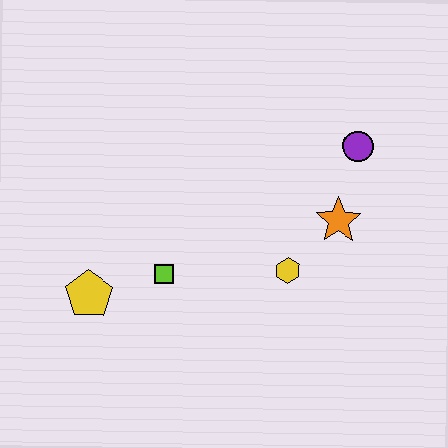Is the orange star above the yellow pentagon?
Yes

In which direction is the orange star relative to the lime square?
The orange star is to the right of the lime square.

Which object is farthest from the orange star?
The yellow pentagon is farthest from the orange star.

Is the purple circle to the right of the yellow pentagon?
Yes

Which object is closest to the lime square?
The yellow pentagon is closest to the lime square.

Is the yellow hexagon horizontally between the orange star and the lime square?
Yes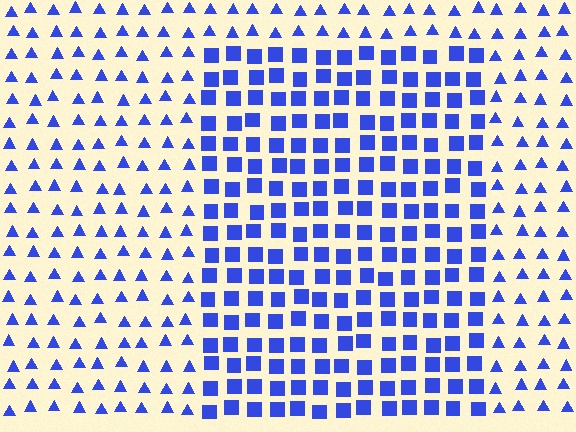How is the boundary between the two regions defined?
The boundary is defined by a change in element shape: squares inside vs. triangles outside. All elements share the same color and spacing.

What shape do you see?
I see a rectangle.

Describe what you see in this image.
The image is filled with small blue elements arranged in a uniform grid. A rectangle-shaped region contains squares, while the surrounding area contains triangles. The boundary is defined purely by the change in element shape.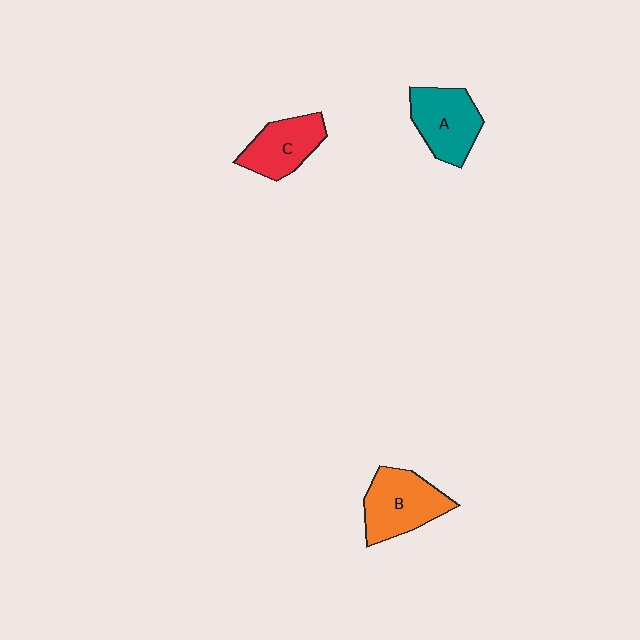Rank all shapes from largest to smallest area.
From largest to smallest: B (orange), A (teal), C (red).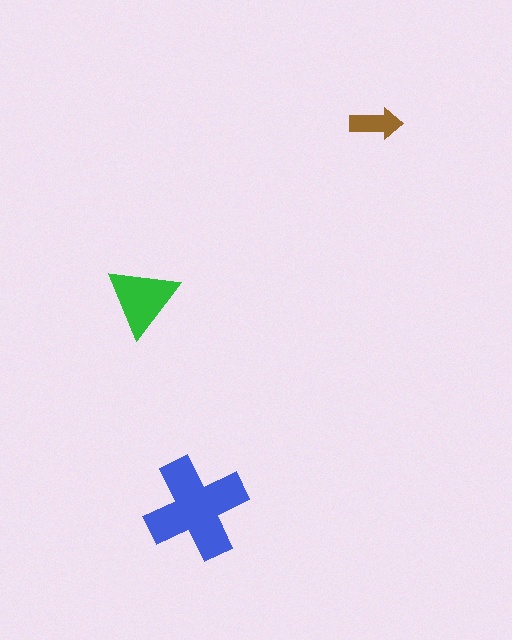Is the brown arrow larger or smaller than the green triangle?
Smaller.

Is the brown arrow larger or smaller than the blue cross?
Smaller.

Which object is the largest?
The blue cross.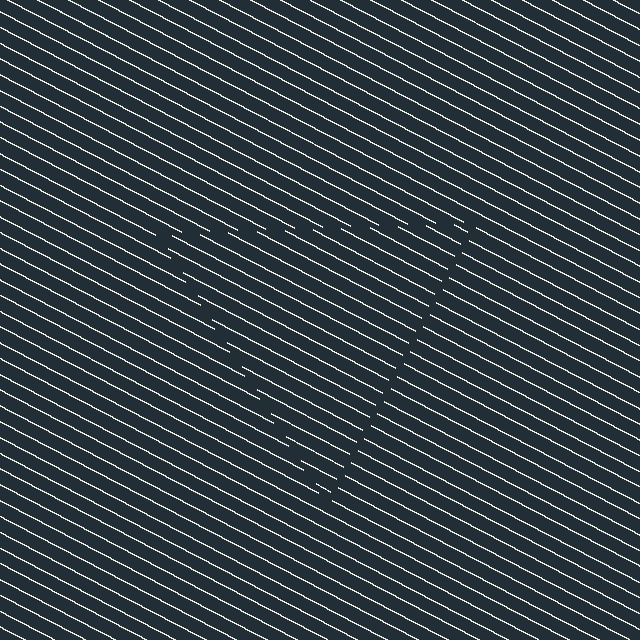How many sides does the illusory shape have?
3 sides — the line-ends trace a triangle.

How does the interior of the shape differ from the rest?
The interior of the shape contains the same grating, shifted by half a period — the contour is defined by the phase discontinuity where line-ends from the inner and outer gratings abut.